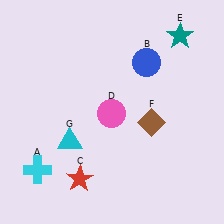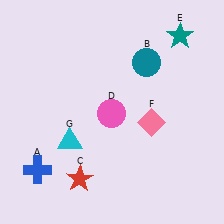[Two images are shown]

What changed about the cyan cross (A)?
In Image 1, A is cyan. In Image 2, it changed to blue.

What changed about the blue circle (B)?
In Image 1, B is blue. In Image 2, it changed to teal.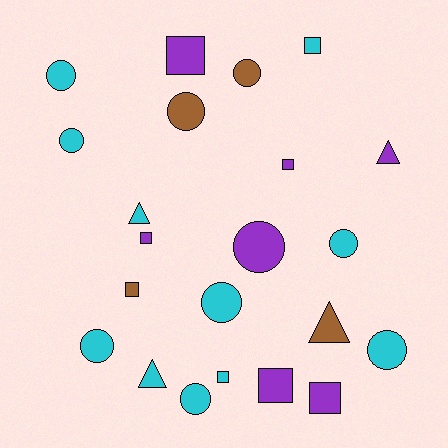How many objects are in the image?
There are 22 objects.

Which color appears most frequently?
Cyan, with 11 objects.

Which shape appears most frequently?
Circle, with 10 objects.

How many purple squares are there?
There are 5 purple squares.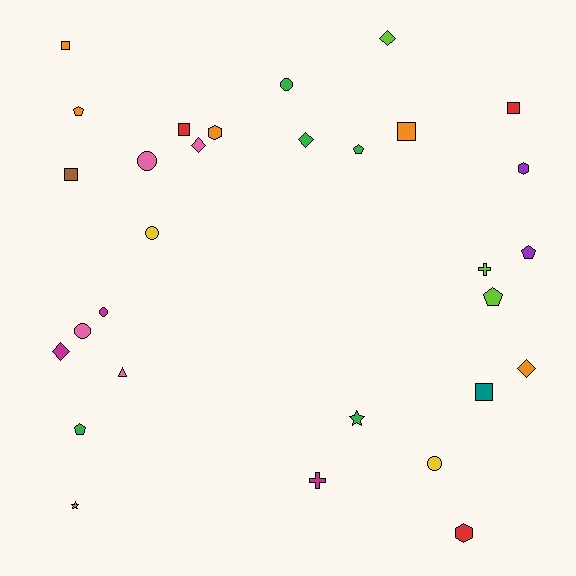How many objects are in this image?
There are 30 objects.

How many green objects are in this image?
There are 5 green objects.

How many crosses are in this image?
There are 2 crosses.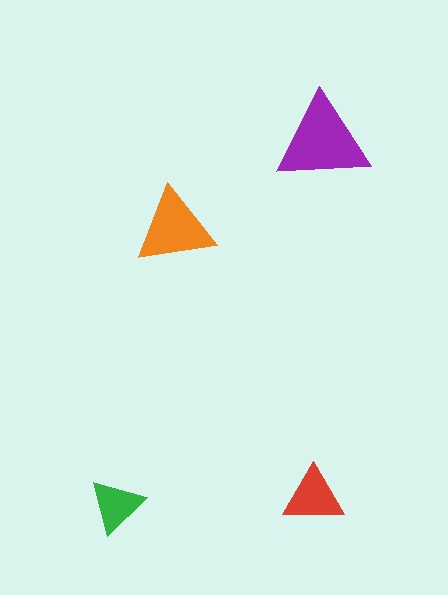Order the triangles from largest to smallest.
the purple one, the orange one, the red one, the green one.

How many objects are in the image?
There are 4 objects in the image.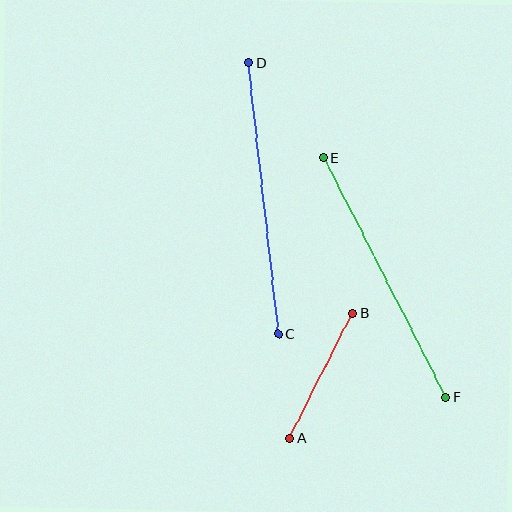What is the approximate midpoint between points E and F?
The midpoint is at approximately (384, 278) pixels.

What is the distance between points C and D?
The distance is approximately 273 pixels.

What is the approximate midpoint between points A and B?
The midpoint is at approximately (321, 376) pixels.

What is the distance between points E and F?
The distance is approximately 269 pixels.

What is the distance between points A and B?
The distance is approximately 140 pixels.